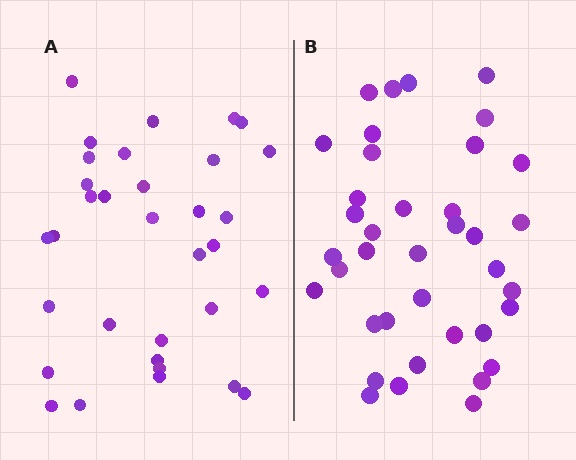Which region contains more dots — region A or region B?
Region B (the right region) has more dots.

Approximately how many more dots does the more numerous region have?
Region B has about 5 more dots than region A.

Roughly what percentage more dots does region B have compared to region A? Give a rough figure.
About 15% more.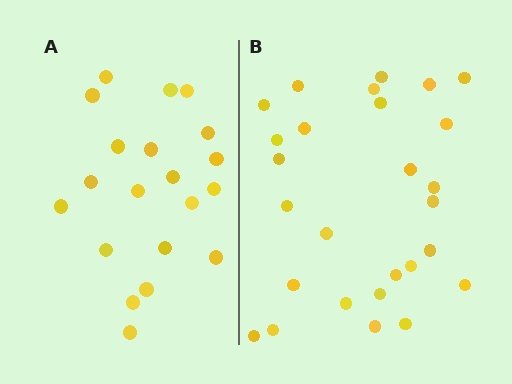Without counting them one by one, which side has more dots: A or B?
Region B (the right region) has more dots.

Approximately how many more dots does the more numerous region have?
Region B has roughly 8 or so more dots than region A.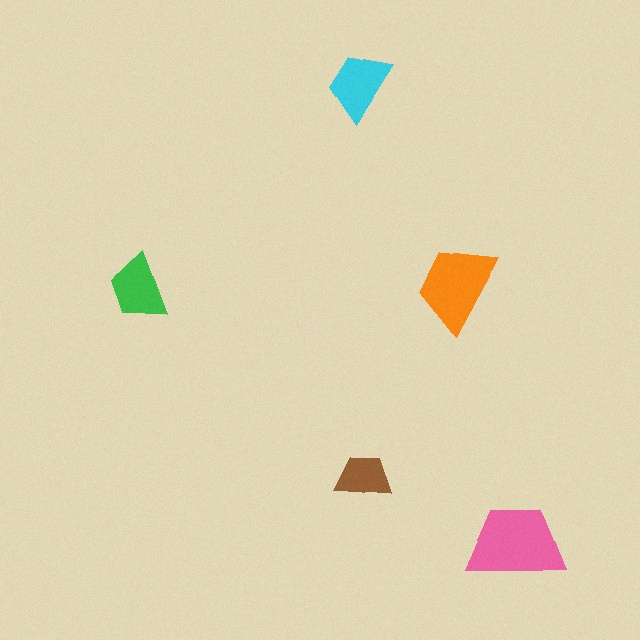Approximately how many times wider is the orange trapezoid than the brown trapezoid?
About 1.5 times wider.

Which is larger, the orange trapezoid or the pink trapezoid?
The pink one.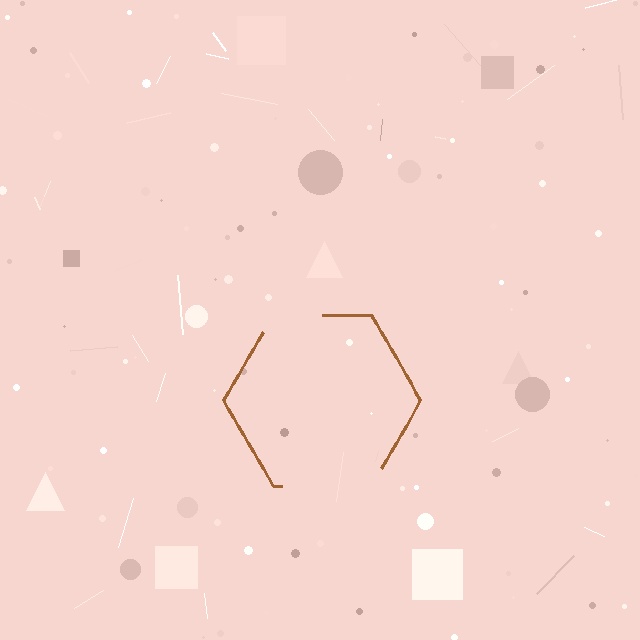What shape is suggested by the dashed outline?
The dashed outline suggests a hexagon.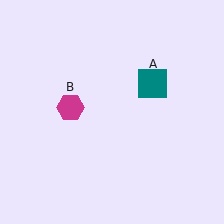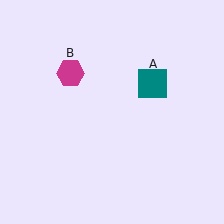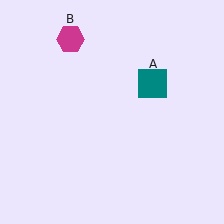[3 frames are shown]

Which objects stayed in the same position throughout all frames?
Teal square (object A) remained stationary.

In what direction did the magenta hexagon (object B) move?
The magenta hexagon (object B) moved up.